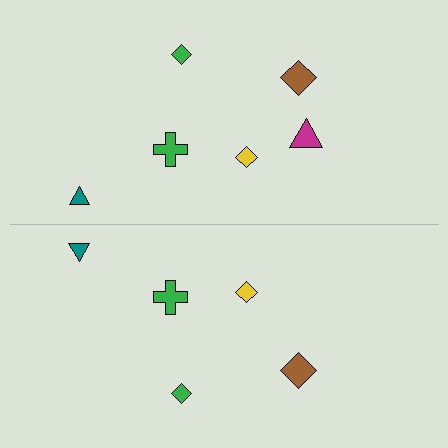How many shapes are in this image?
There are 11 shapes in this image.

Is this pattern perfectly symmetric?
No, the pattern is not perfectly symmetric. A magenta triangle is missing from the bottom side.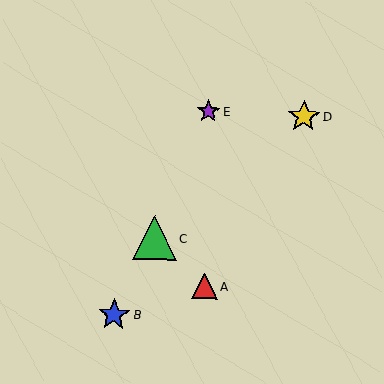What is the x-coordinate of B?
Object B is at x≈114.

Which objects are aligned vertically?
Objects A, E are aligned vertically.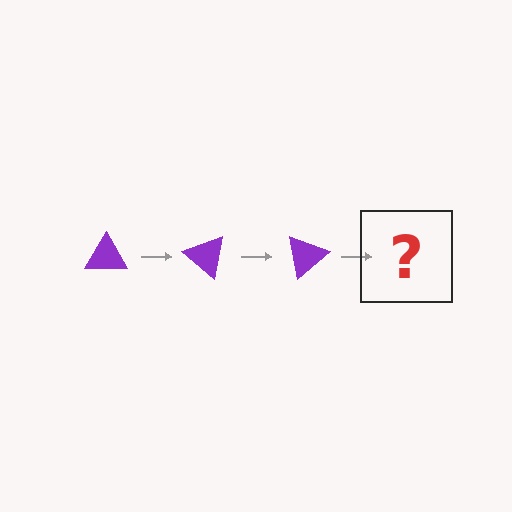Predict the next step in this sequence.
The next step is a purple triangle rotated 120 degrees.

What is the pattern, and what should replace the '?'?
The pattern is that the triangle rotates 40 degrees each step. The '?' should be a purple triangle rotated 120 degrees.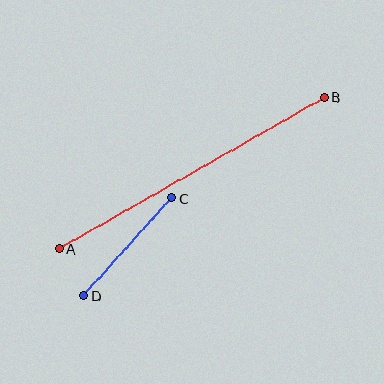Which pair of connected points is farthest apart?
Points A and B are farthest apart.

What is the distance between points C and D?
The distance is approximately 131 pixels.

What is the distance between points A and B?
The distance is approximately 305 pixels.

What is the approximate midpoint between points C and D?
The midpoint is at approximately (128, 247) pixels.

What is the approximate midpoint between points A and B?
The midpoint is at approximately (191, 173) pixels.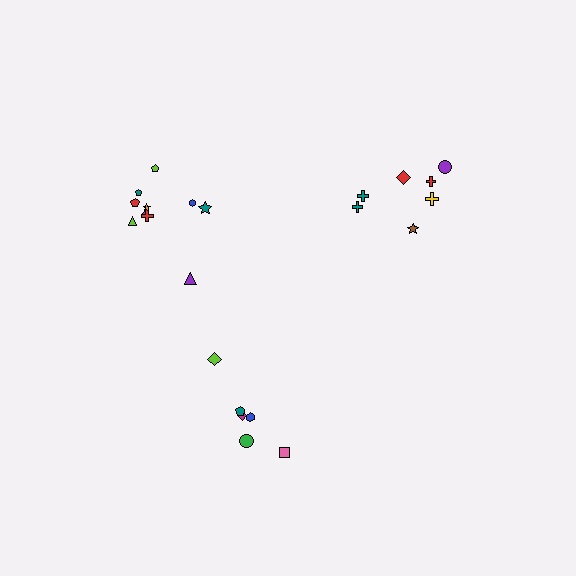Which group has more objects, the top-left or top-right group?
The top-left group.